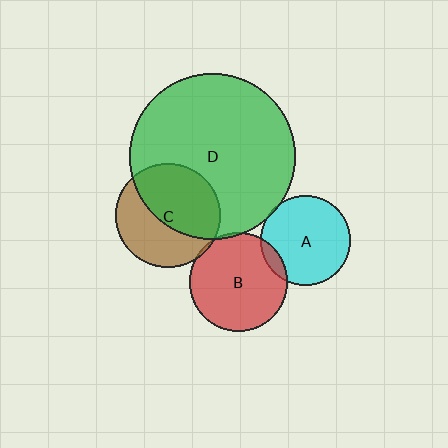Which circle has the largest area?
Circle D (green).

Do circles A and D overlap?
Yes.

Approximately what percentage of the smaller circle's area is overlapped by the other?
Approximately 5%.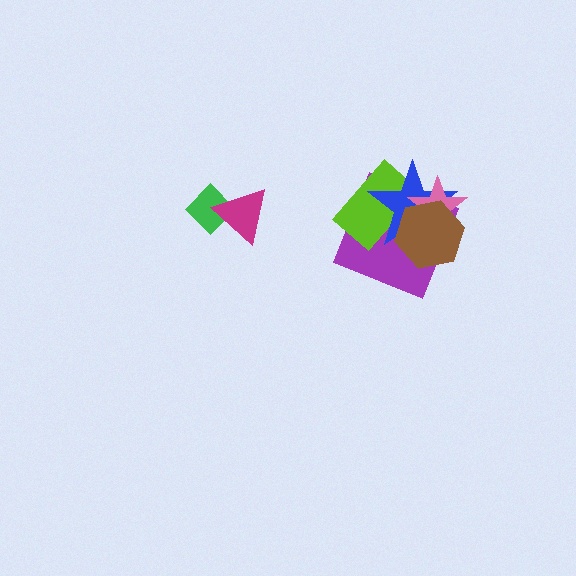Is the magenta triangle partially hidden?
No, no other shape covers it.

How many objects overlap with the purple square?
4 objects overlap with the purple square.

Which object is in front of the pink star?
The brown hexagon is in front of the pink star.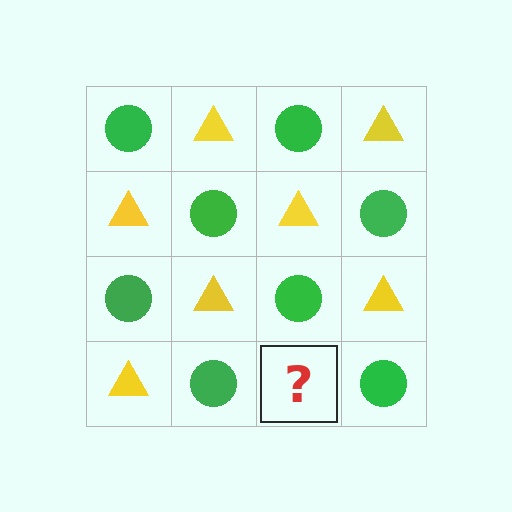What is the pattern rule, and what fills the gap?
The rule is that it alternates green circle and yellow triangle in a checkerboard pattern. The gap should be filled with a yellow triangle.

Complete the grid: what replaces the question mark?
The question mark should be replaced with a yellow triangle.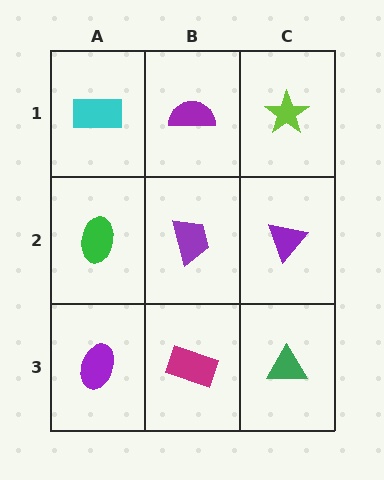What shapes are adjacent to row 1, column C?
A purple triangle (row 2, column C), a purple semicircle (row 1, column B).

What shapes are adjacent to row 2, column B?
A purple semicircle (row 1, column B), a magenta rectangle (row 3, column B), a green ellipse (row 2, column A), a purple triangle (row 2, column C).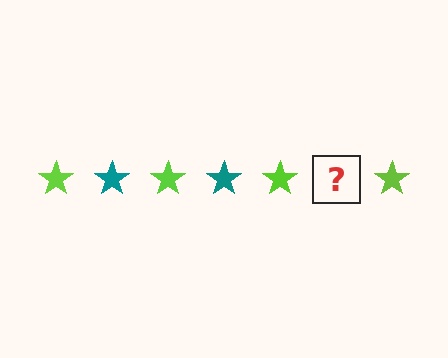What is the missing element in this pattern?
The missing element is a teal star.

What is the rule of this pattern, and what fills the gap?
The rule is that the pattern cycles through lime, teal stars. The gap should be filled with a teal star.